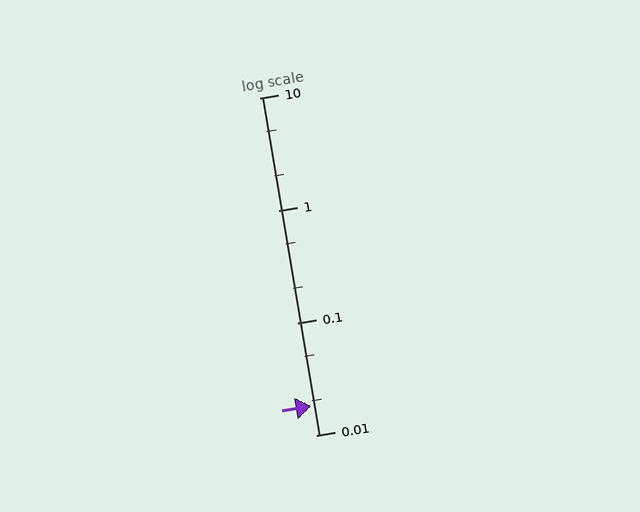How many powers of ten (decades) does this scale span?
The scale spans 3 decades, from 0.01 to 10.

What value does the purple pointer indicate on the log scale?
The pointer indicates approximately 0.018.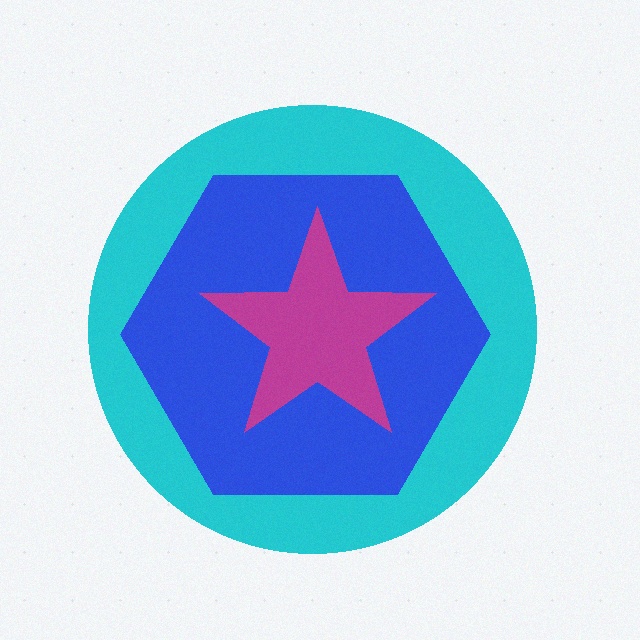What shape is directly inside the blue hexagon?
The magenta star.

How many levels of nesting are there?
3.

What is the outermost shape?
The cyan circle.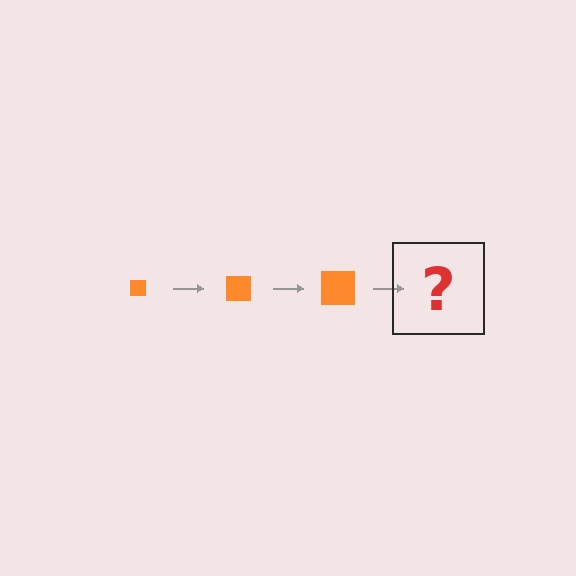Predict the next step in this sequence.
The next step is an orange square, larger than the previous one.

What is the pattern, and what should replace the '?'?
The pattern is that the square gets progressively larger each step. The '?' should be an orange square, larger than the previous one.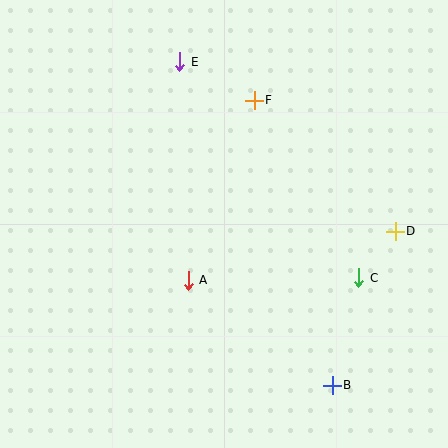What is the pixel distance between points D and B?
The distance between D and B is 166 pixels.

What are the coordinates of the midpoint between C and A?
The midpoint between C and A is at (274, 279).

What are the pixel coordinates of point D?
Point D is at (395, 231).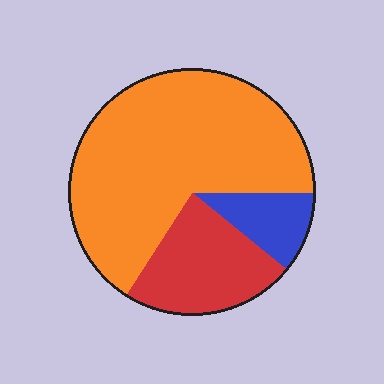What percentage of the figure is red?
Red takes up between a sixth and a third of the figure.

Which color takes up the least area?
Blue, at roughly 10%.